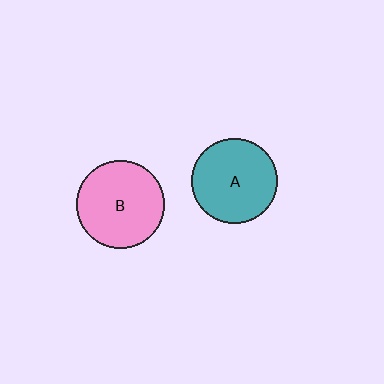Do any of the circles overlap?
No, none of the circles overlap.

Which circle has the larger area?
Circle B (pink).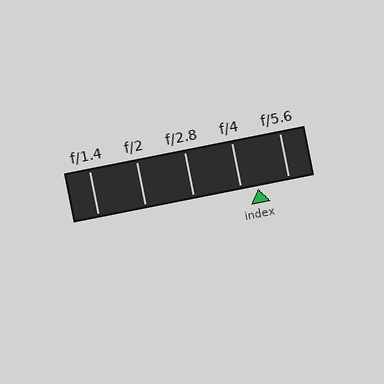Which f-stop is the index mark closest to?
The index mark is closest to f/4.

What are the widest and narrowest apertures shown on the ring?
The widest aperture shown is f/1.4 and the narrowest is f/5.6.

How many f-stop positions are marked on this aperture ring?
There are 5 f-stop positions marked.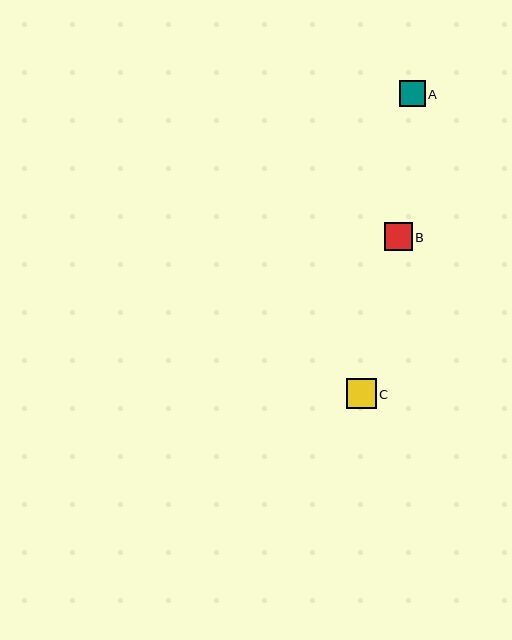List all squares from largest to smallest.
From largest to smallest: C, B, A.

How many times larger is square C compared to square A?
Square C is approximately 1.1 times the size of square A.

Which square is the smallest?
Square A is the smallest with a size of approximately 26 pixels.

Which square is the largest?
Square C is the largest with a size of approximately 30 pixels.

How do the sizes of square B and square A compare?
Square B and square A are approximately the same size.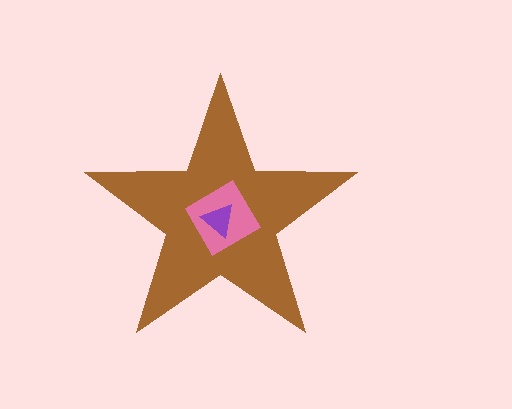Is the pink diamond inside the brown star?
Yes.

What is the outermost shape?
The brown star.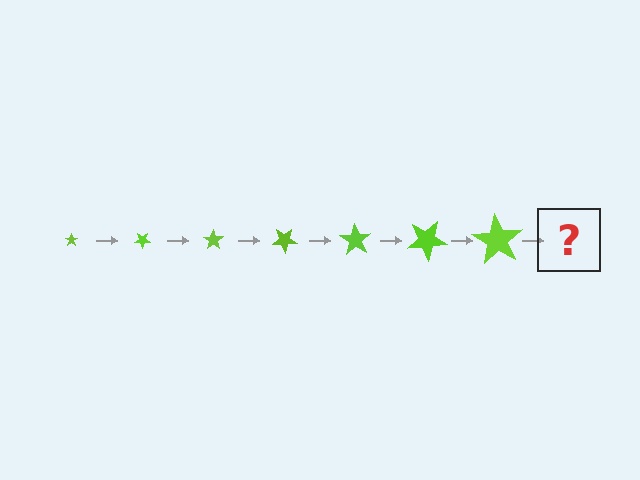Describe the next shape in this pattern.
It should be a star, larger than the previous one and rotated 245 degrees from the start.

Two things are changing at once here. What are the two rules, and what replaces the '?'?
The two rules are that the star grows larger each step and it rotates 35 degrees each step. The '?' should be a star, larger than the previous one and rotated 245 degrees from the start.